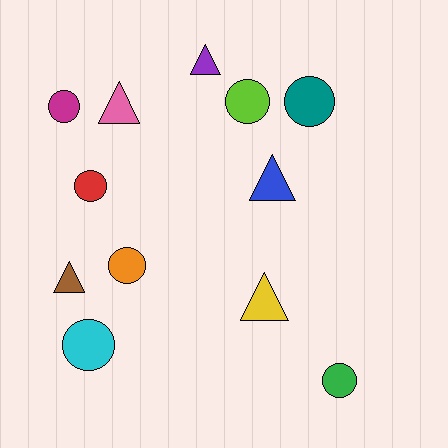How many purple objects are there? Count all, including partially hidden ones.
There is 1 purple object.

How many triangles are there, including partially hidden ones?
There are 5 triangles.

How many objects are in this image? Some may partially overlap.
There are 12 objects.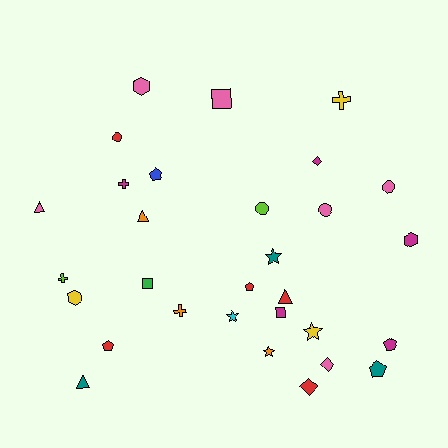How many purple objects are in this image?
There are no purple objects.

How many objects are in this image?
There are 30 objects.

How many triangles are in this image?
There are 4 triangles.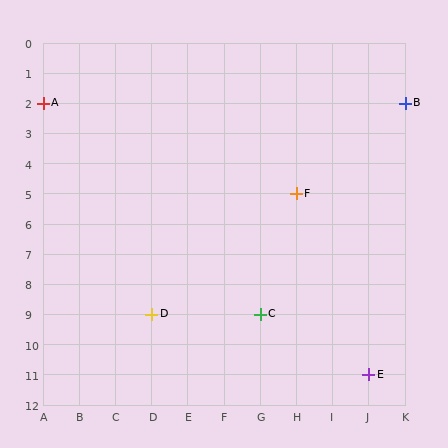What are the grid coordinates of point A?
Point A is at grid coordinates (A, 2).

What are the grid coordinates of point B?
Point B is at grid coordinates (K, 2).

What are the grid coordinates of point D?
Point D is at grid coordinates (D, 9).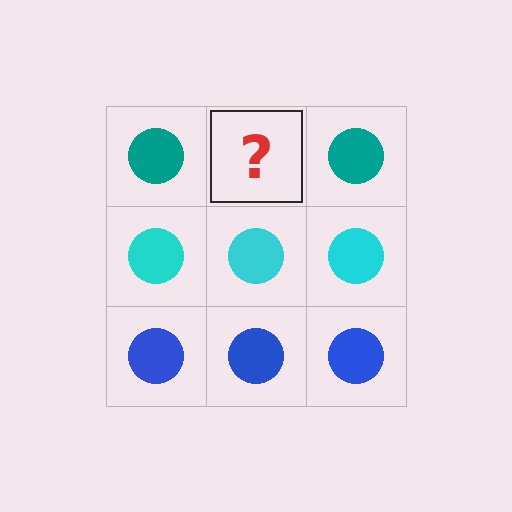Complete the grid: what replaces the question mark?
The question mark should be replaced with a teal circle.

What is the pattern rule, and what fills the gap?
The rule is that each row has a consistent color. The gap should be filled with a teal circle.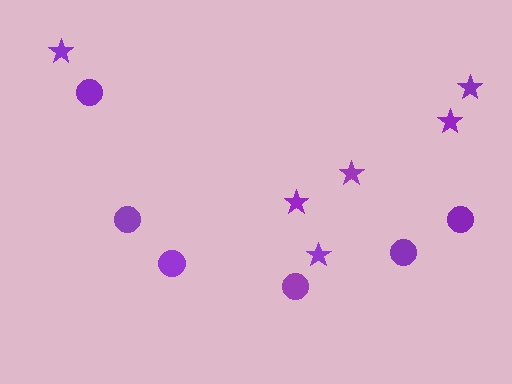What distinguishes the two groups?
There are 2 groups: one group of circles (6) and one group of stars (6).